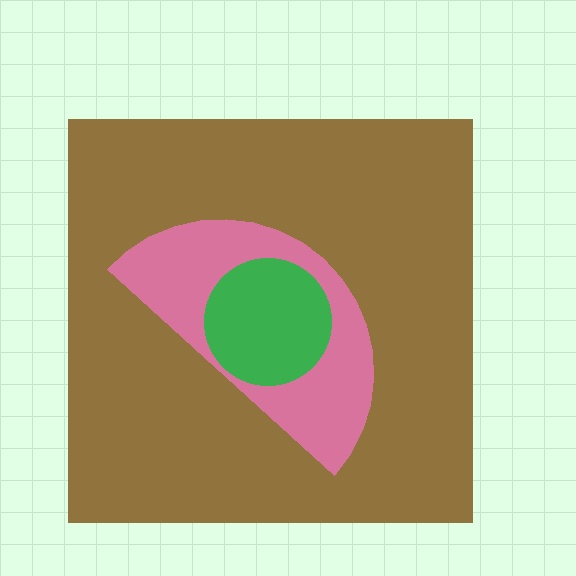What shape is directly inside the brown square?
The pink semicircle.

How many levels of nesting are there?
3.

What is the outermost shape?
The brown square.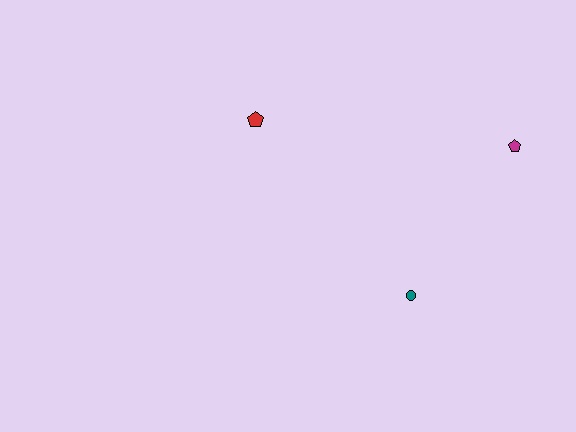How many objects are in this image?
There are 3 objects.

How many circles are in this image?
There is 1 circle.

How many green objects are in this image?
There are no green objects.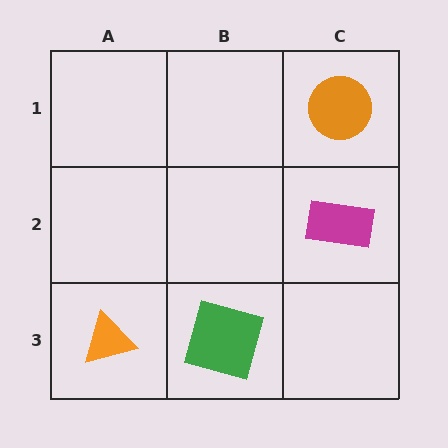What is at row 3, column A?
An orange triangle.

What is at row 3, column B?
A green square.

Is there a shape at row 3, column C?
No, that cell is empty.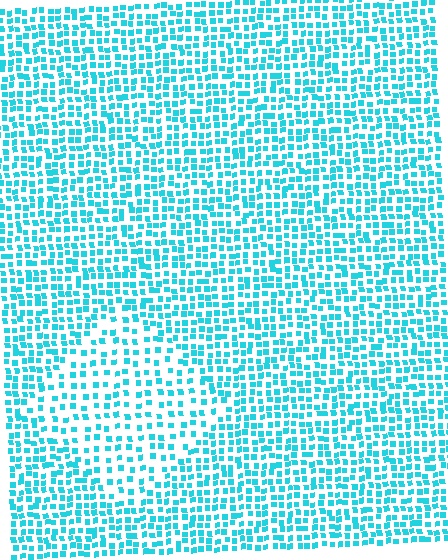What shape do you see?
I see a diamond.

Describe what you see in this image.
The image contains small cyan elements arranged at two different densities. A diamond-shaped region is visible where the elements are less densely packed than the surrounding area.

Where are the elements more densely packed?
The elements are more densely packed outside the diamond boundary.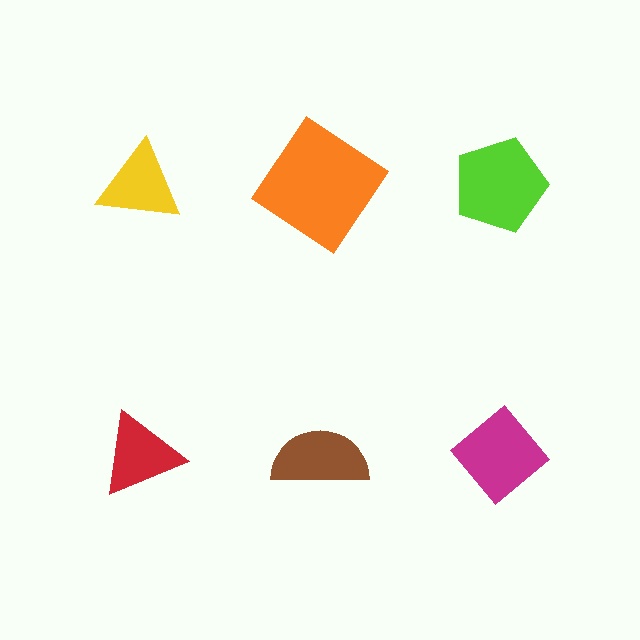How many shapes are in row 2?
3 shapes.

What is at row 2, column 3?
A magenta diamond.